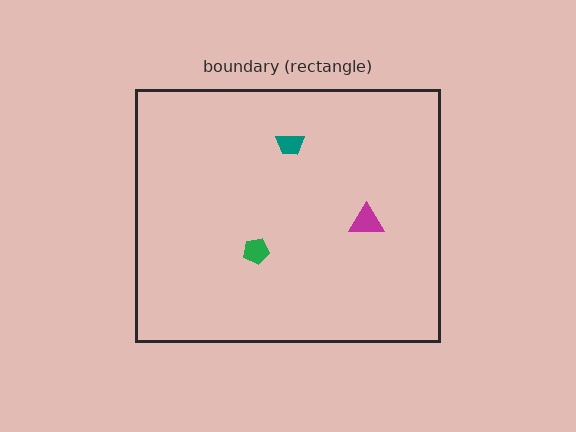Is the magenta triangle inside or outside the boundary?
Inside.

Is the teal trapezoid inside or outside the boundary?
Inside.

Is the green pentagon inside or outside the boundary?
Inside.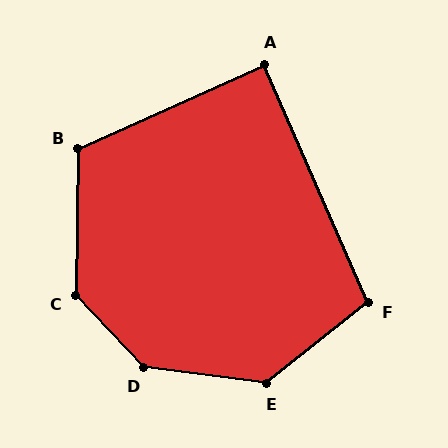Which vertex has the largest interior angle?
D, at approximately 140 degrees.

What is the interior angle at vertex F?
Approximately 105 degrees (obtuse).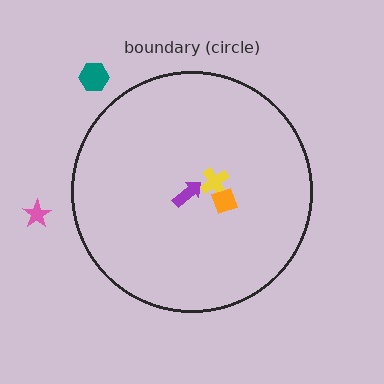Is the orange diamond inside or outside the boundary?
Inside.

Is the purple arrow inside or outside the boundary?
Inside.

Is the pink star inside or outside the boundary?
Outside.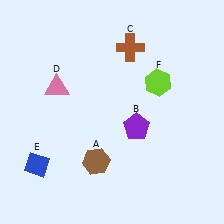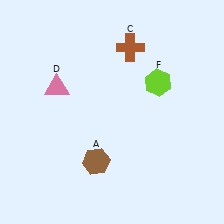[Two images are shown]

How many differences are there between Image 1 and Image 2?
There are 2 differences between the two images.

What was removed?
The blue diamond (E), the purple pentagon (B) were removed in Image 2.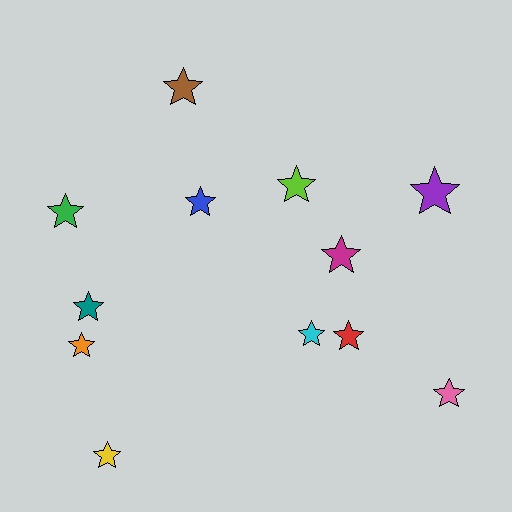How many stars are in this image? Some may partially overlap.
There are 12 stars.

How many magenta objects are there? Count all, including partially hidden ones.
There is 1 magenta object.